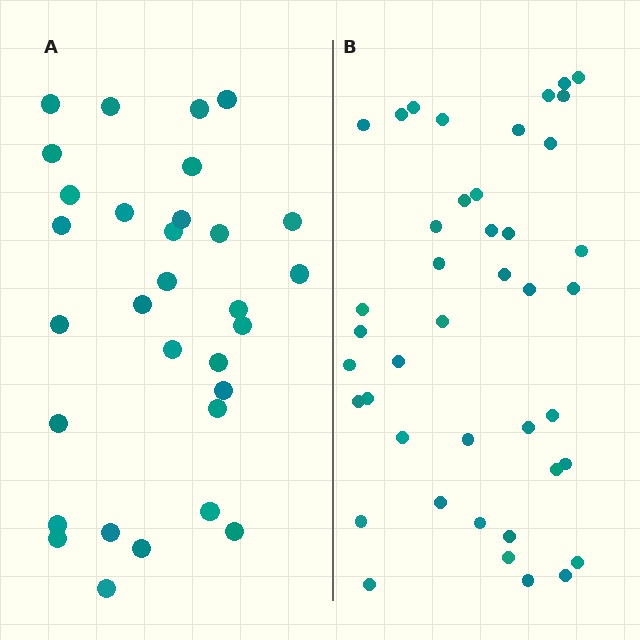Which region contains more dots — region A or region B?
Region B (the right region) has more dots.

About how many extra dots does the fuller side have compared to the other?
Region B has roughly 12 or so more dots than region A.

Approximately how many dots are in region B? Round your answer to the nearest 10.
About 40 dots. (The exact count is 42, which rounds to 40.)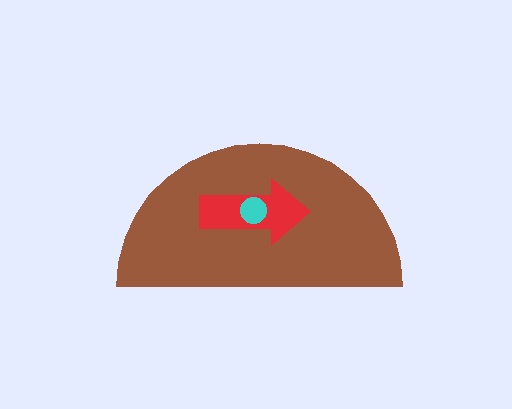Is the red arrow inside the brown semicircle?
Yes.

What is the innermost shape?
The cyan circle.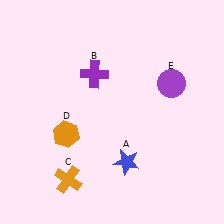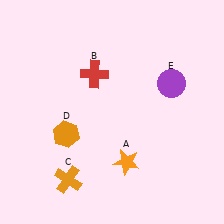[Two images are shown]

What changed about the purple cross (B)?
In Image 1, B is purple. In Image 2, it changed to red.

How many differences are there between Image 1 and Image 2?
There are 2 differences between the two images.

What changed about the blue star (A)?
In Image 1, A is blue. In Image 2, it changed to orange.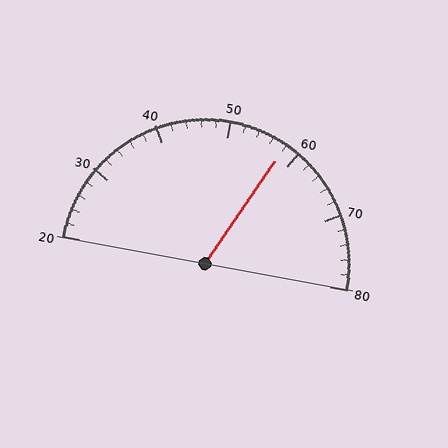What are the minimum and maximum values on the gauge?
The gauge ranges from 20 to 80.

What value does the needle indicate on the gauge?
The needle indicates approximately 58.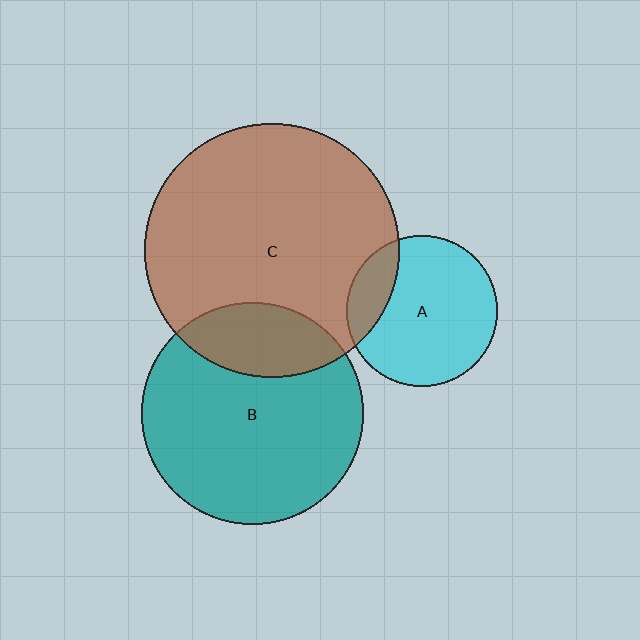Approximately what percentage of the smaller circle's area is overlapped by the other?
Approximately 25%.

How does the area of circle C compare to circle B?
Approximately 1.3 times.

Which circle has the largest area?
Circle C (brown).